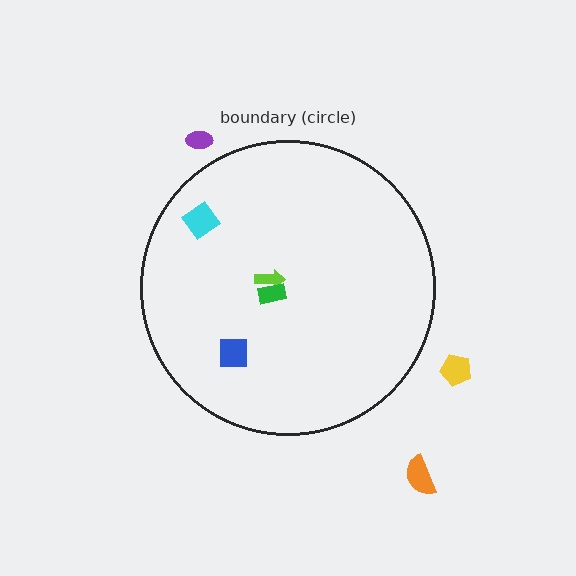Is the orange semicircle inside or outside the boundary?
Outside.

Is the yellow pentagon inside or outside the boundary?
Outside.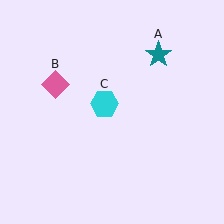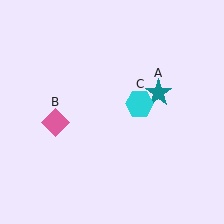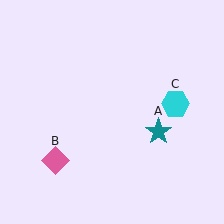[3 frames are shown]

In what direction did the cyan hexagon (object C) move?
The cyan hexagon (object C) moved right.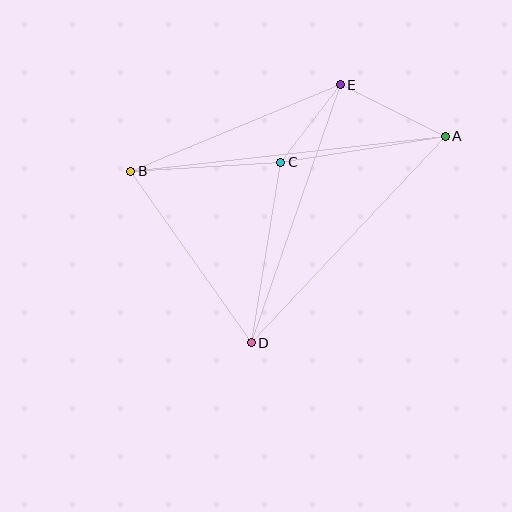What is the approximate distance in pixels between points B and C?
The distance between B and C is approximately 150 pixels.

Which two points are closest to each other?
Points C and E are closest to each other.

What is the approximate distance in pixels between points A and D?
The distance between A and D is approximately 283 pixels.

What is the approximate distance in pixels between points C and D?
The distance between C and D is approximately 183 pixels.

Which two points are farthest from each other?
Points A and B are farthest from each other.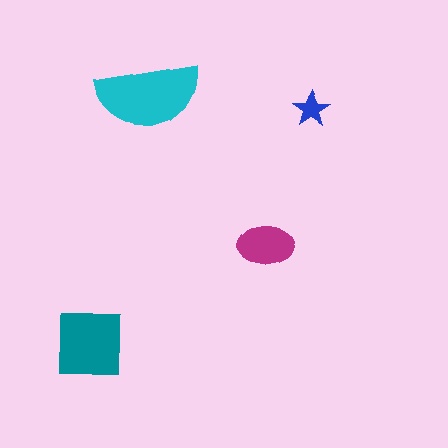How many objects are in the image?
There are 4 objects in the image.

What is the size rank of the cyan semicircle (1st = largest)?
1st.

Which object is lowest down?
The teal square is bottommost.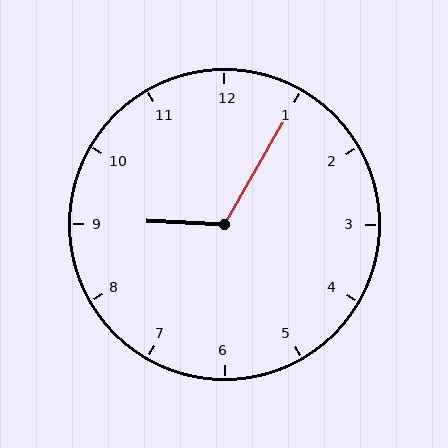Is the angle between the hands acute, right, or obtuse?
It is obtuse.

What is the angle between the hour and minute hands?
Approximately 118 degrees.